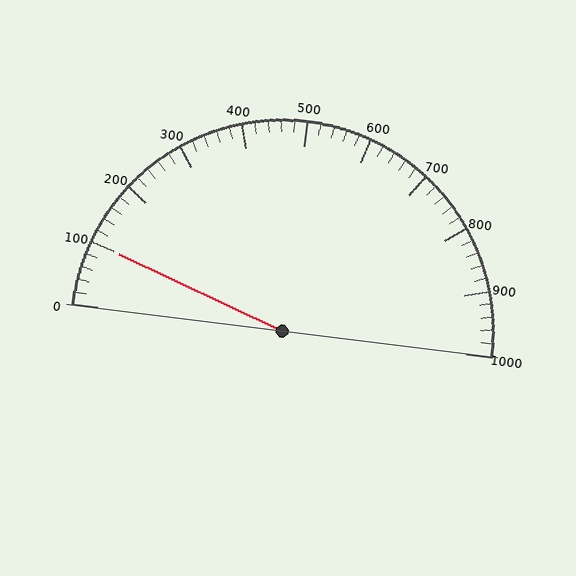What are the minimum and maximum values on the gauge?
The gauge ranges from 0 to 1000.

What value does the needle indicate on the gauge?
The needle indicates approximately 100.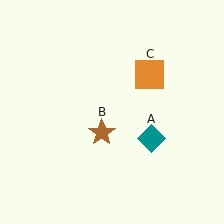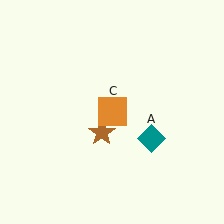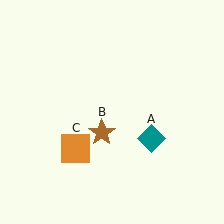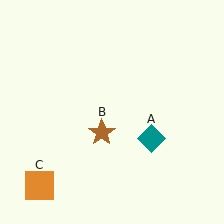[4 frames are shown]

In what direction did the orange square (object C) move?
The orange square (object C) moved down and to the left.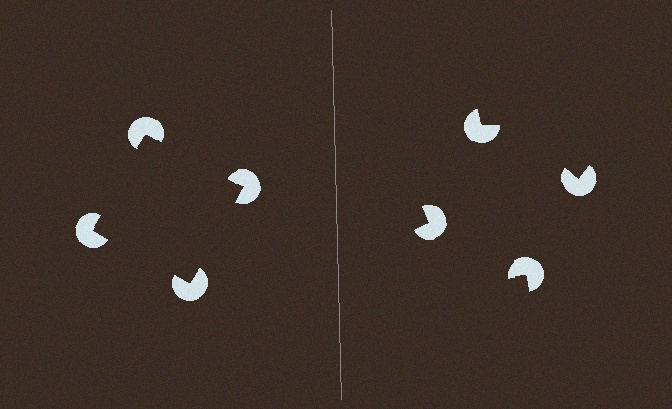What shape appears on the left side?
An illusory square.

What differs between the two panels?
The pac-man discs are positioned identically on both sides; only the wedge orientations differ. On the left they align to a square; on the right they are misaligned.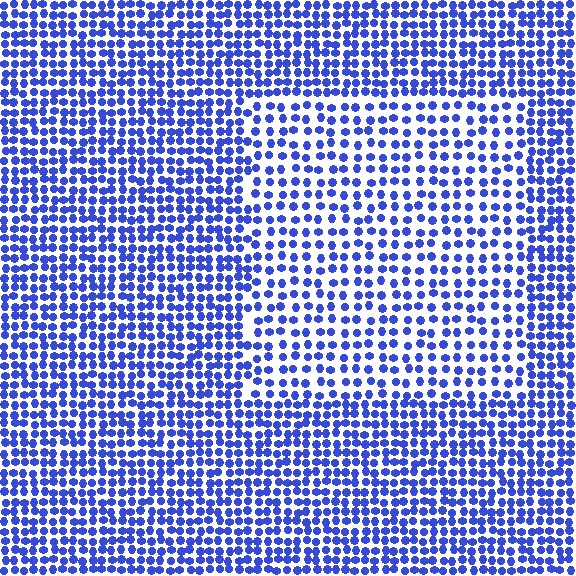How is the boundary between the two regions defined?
The boundary is defined by a change in element density (approximately 1.7x ratio). All elements are the same color, size, and shape.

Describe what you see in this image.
The image contains small blue elements arranged at two different densities. A rectangle-shaped region is visible where the elements are less densely packed than the surrounding area.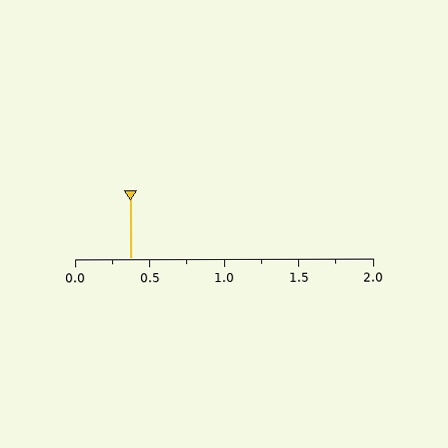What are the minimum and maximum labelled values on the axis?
The axis runs from 0.0 to 2.0.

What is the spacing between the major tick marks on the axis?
The major ticks are spaced 0.5 apart.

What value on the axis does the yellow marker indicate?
The marker indicates approximately 0.38.